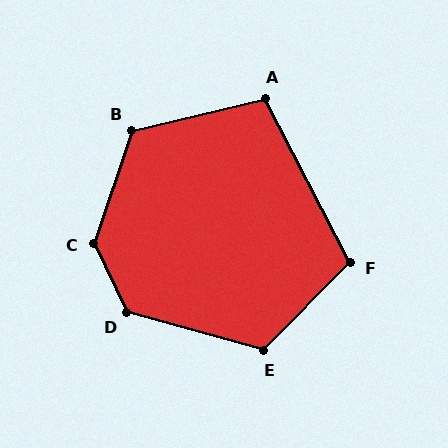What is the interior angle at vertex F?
Approximately 108 degrees (obtuse).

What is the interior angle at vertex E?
Approximately 120 degrees (obtuse).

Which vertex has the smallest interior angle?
A, at approximately 104 degrees.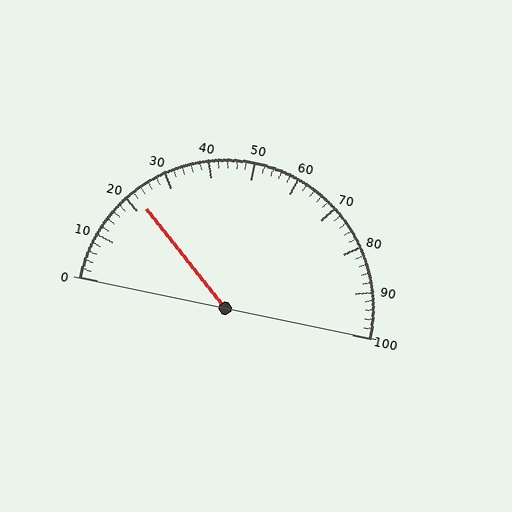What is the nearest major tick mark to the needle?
The nearest major tick mark is 20.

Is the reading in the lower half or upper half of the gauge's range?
The reading is in the lower half of the range (0 to 100).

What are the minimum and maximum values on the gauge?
The gauge ranges from 0 to 100.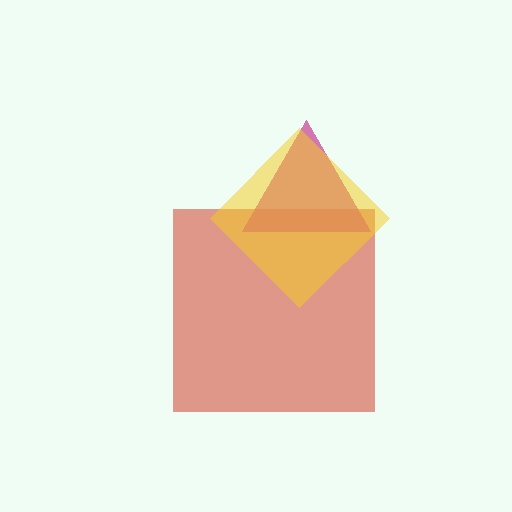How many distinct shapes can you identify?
There are 3 distinct shapes: a red square, a magenta triangle, a yellow diamond.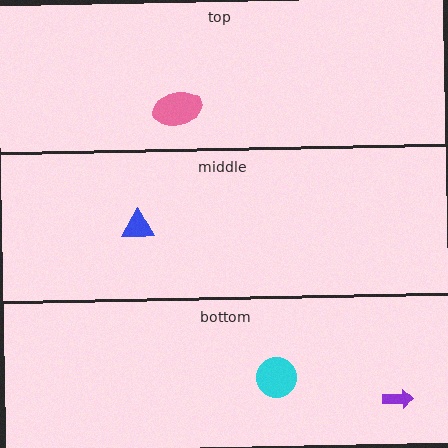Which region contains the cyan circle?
The bottom region.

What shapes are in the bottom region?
The cyan circle, the purple arrow.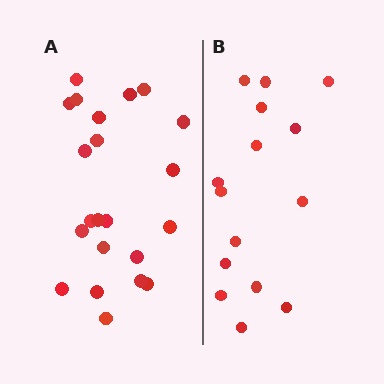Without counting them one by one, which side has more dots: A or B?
Region A (the left region) has more dots.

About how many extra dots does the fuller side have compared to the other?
Region A has roughly 8 or so more dots than region B.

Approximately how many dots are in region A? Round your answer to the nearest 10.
About 20 dots. (The exact count is 22, which rounds to 20.)